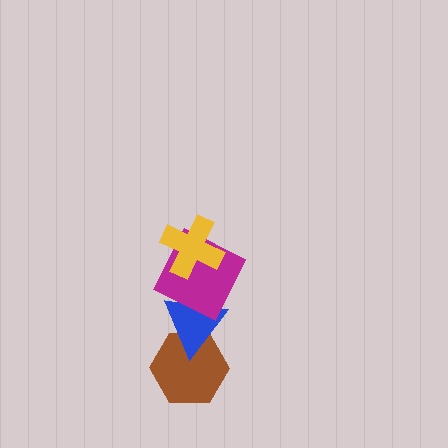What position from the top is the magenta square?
The magenta square is 2nd from the top.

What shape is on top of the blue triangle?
The magenta square is on top of the blue triangle.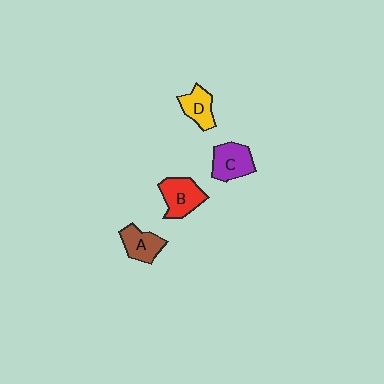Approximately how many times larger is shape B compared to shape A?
Approximately 1.2 times.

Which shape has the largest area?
Shape B (red).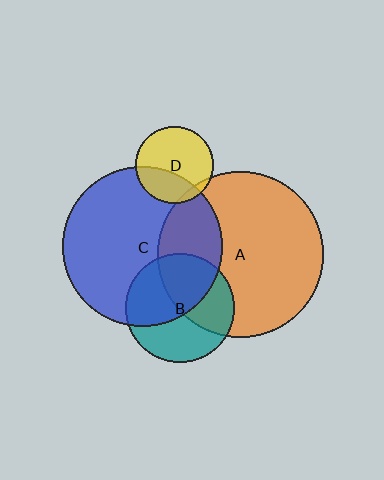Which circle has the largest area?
Circle A (orange).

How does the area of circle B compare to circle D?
Approximately 2.0 times.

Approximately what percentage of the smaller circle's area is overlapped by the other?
Approximately 35%.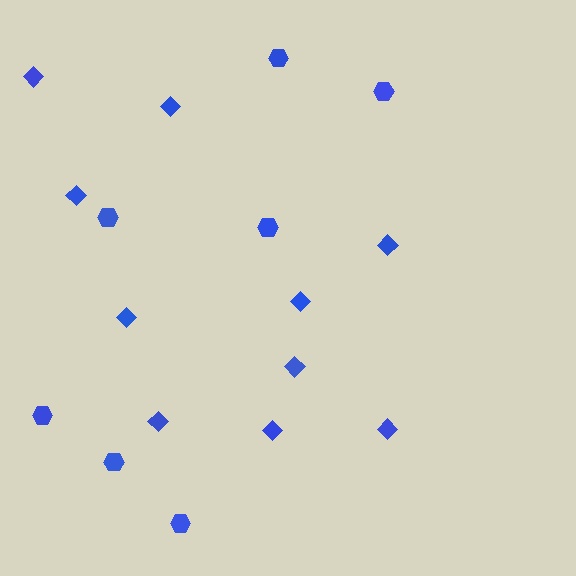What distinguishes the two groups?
There are 2 groups: one group of diamonds (10) and one group of hexagons (7).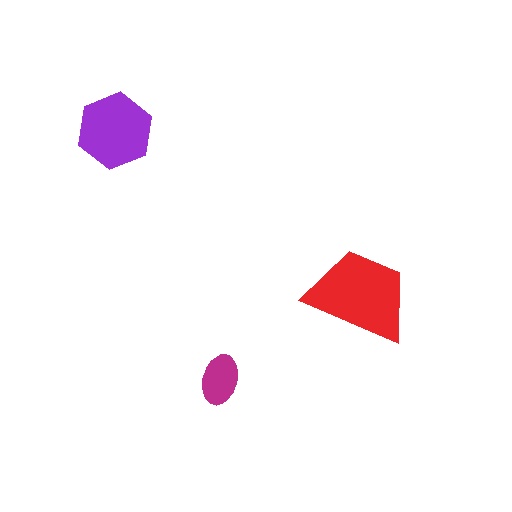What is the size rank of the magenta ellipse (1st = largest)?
3rd.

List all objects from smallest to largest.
The magenta ellipse, the purple hexagon, the red trapezoid.